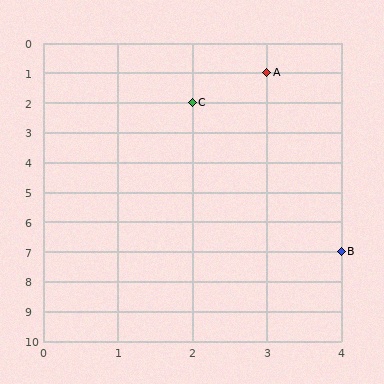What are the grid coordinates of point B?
Point B is at grid coordinates (4, 7).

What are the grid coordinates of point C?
Point C is at grid coordinates (2, 2).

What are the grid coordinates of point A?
Point A is at grid coordinates (3, 1).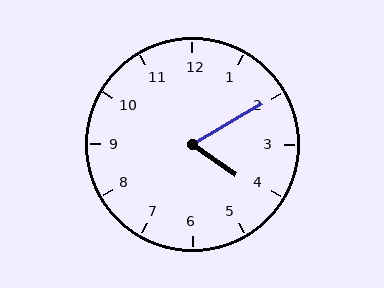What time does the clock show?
4:10.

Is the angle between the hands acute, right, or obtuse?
It is acute.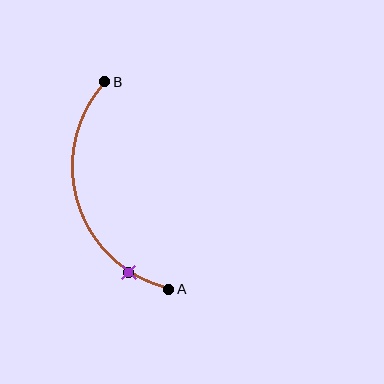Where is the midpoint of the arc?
The arc midpoint is the point on the curve farthest from the straight line joining A and B. It sits to the left of that line.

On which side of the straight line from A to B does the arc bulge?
The arc bulges to the left of the straight line connecting A and B.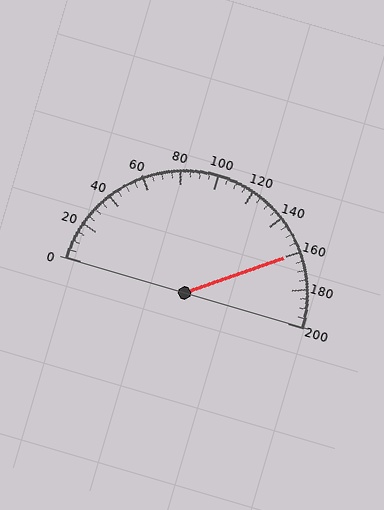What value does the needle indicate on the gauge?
The needle indicates approximately 160.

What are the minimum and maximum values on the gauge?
The gauge ranges from 0 to 200.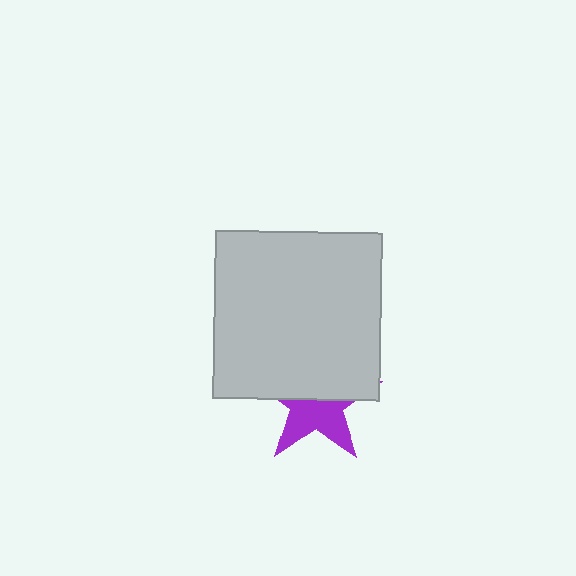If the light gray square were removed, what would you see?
You would see the complete purple star.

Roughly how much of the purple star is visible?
About half of it is visible (roughly 48%).